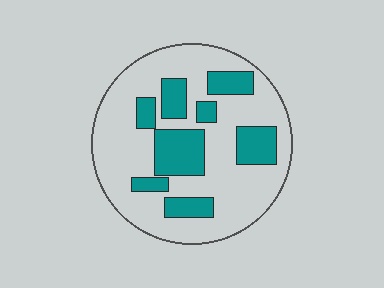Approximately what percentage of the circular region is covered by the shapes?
Approximately 30%.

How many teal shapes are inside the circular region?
8.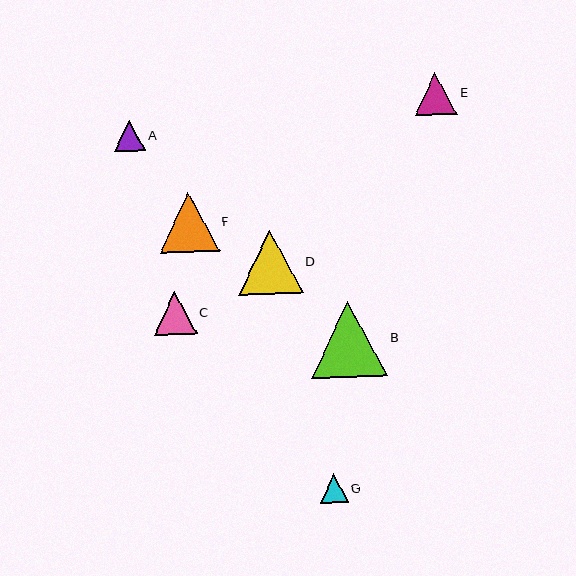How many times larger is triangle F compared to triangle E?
Triangle F is approximately 1.4 times the size of triangle E.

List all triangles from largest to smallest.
From largest to smallest: B, D, F, E, C, A, G.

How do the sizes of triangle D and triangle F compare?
Triangle D and triangle F are approximately the same size.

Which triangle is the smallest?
Triangle G is the smallest with a size of approximately 28 pixels.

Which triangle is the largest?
Triangle B is the largest with a size of approximately 76 pixels.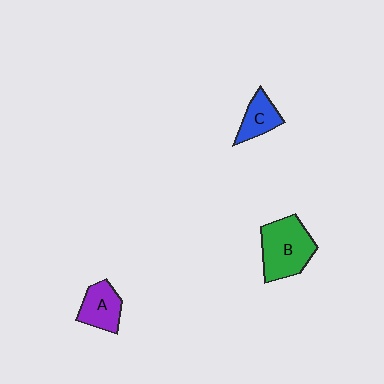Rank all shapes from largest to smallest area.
From largest to smallest: B (green), A (purple), C (blue).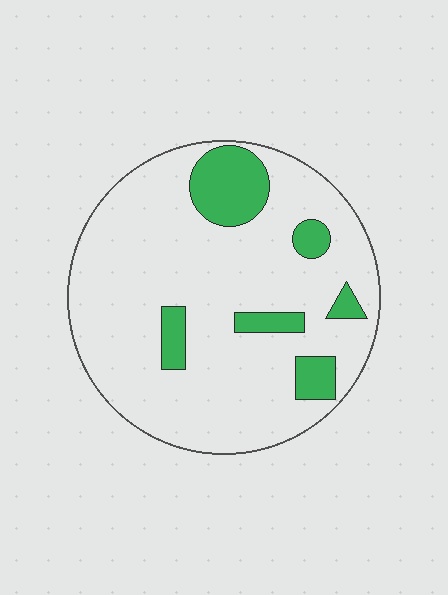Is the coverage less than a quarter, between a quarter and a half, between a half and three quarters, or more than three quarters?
Less than a quarter.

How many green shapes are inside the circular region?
6.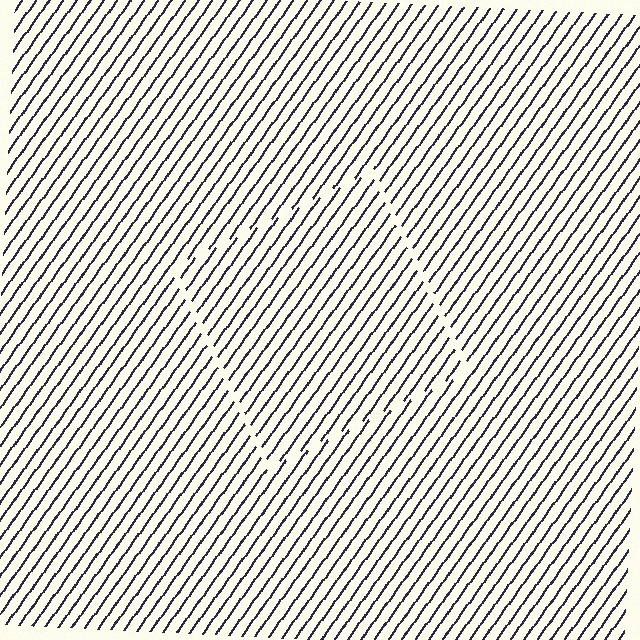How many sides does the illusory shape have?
4 sides — the line-ends trace a square.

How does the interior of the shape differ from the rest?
The interior of the shape contains the same grating, shifted by half a period — the contour is defined by the phase discontinuity where line-ends from the inner and outer gratings abut.